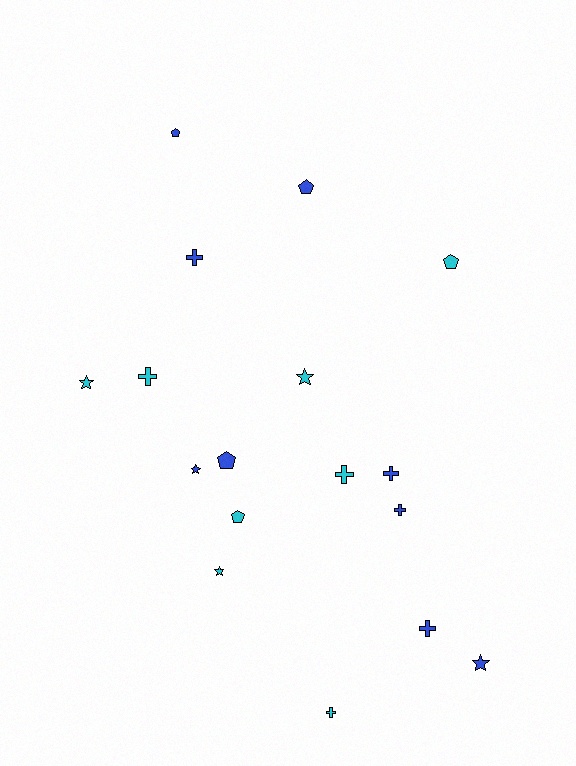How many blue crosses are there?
There are 4 blue crosses.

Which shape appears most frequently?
Cross, with 7 objects.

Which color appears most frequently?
Blue, with 9 objects.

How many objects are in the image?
There are 17 objects.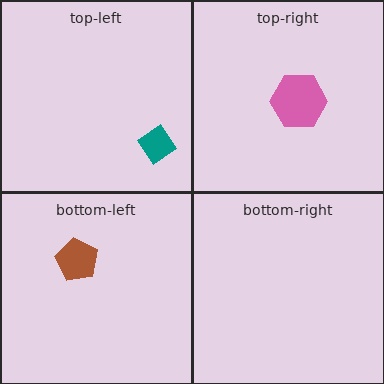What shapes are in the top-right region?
The pink hexagon.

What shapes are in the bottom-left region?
The brown pentagon.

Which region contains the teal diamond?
The top-left region.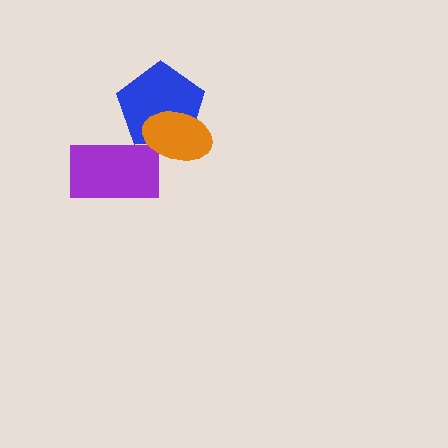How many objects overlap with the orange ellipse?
1 object overlaps with the orange ellipse.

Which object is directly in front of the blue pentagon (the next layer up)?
The purple rectangle is directly in front of the blue pentagon.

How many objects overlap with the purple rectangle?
1 object overlaps with the purple rectangle.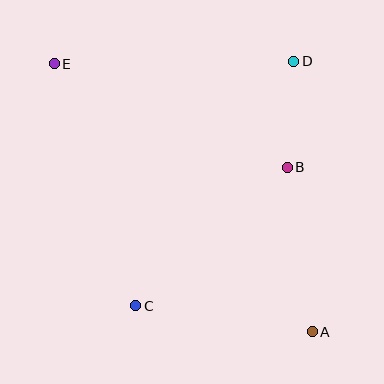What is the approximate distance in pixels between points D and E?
The distance between D and E is approximately 240 pixels.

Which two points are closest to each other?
Points B and D are closest to each other.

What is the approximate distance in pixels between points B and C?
The distance between B and C is approximately 205 pixels.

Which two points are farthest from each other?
Points A and E are farthest from each other.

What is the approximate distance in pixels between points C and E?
The distance between C and E is approximately 255 pixels.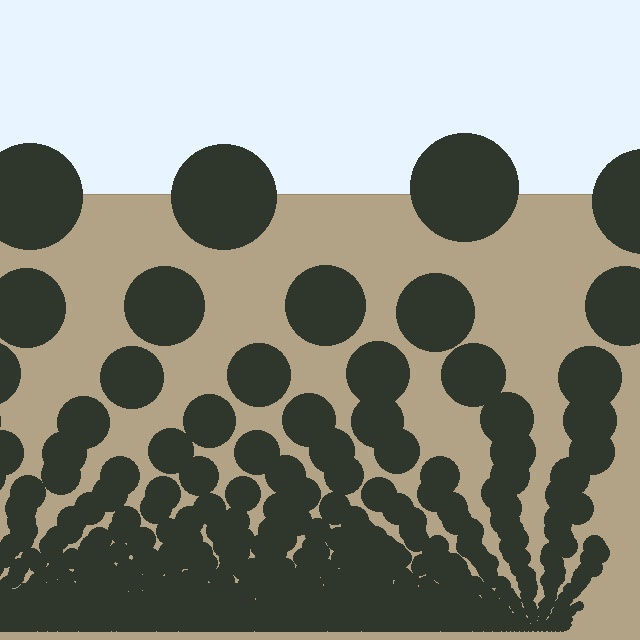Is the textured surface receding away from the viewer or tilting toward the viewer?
The surface appears to tilt toward the viewer. Texture elements get larger and sparser toward the top.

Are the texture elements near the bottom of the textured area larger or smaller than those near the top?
Smaller. The gradient is inverted — elements near the bottom are smaller and denser.